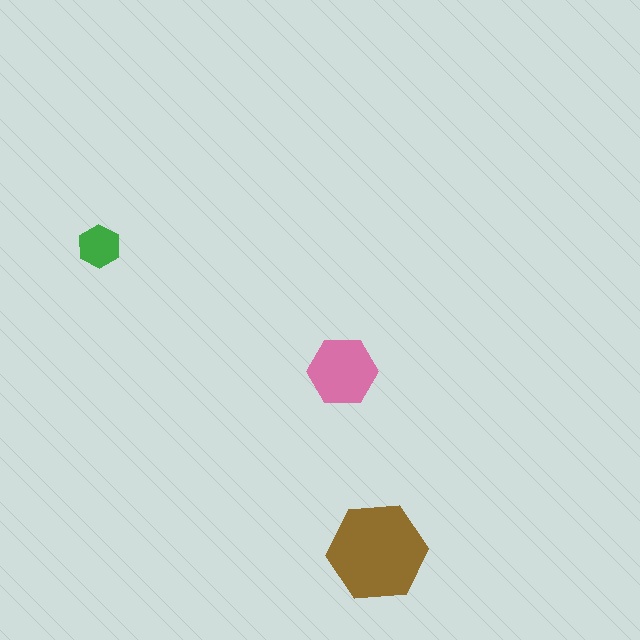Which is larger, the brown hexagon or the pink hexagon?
The brown one.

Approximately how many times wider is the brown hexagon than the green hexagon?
About 2.5 times wider.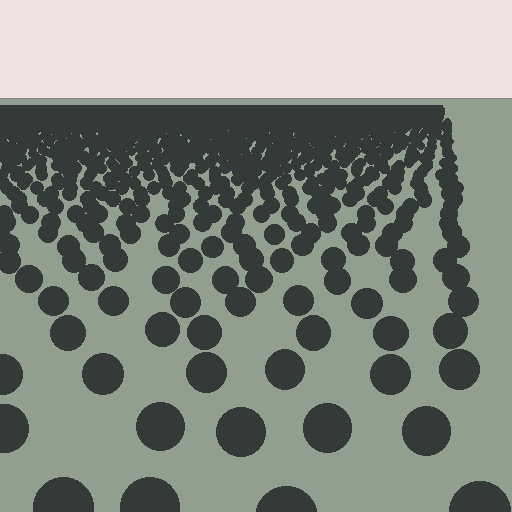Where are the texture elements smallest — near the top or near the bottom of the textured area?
Near the top.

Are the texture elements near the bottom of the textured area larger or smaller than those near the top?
Larger. Near the bottom, elements are closer to the viewer and appear at a bigger on-screen size.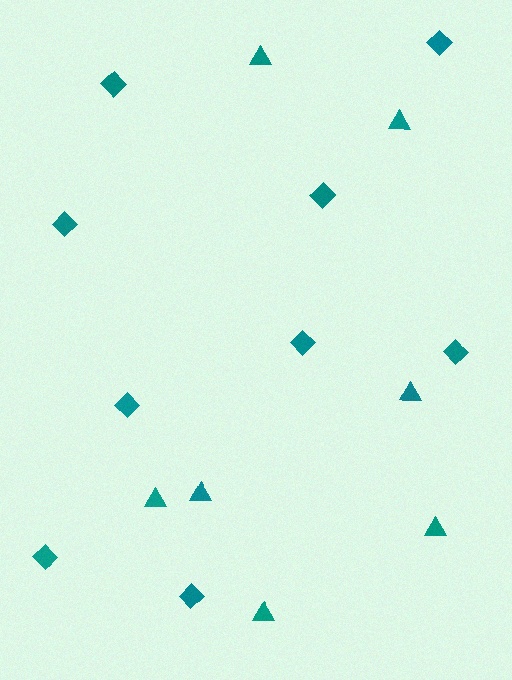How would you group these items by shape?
There are 2 groups: one group of diamonds (9) and one group of triangles (7).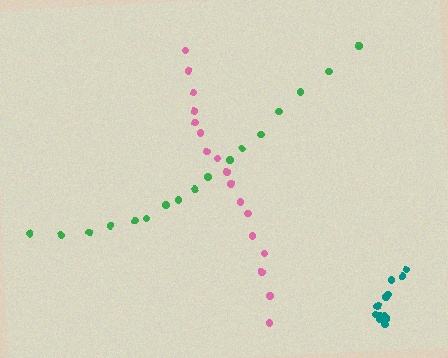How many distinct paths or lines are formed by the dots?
There are 3 distinct paths.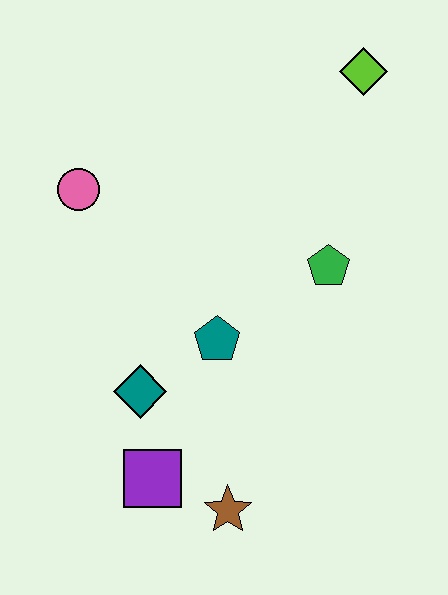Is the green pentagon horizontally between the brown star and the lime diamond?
Yes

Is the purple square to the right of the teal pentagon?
No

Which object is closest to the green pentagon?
The teal pentagon is closest to the green pentagon.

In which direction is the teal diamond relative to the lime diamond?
The teal diamond is below the lime diamond.